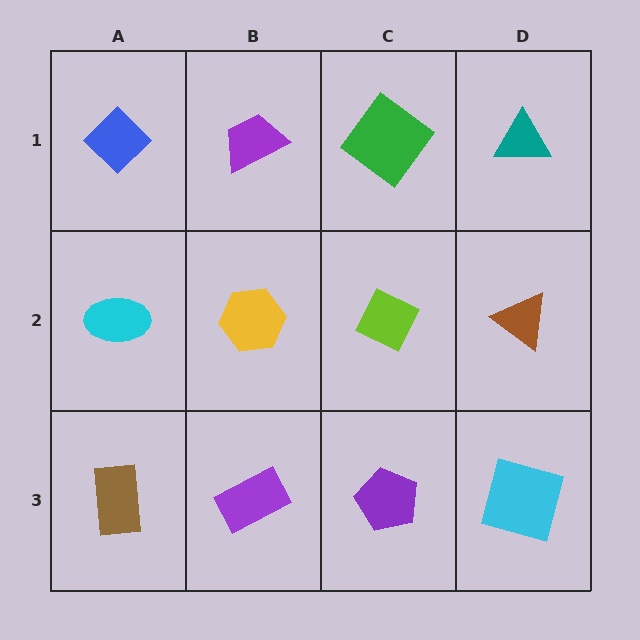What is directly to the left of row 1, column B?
A blue diamond.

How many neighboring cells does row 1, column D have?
2.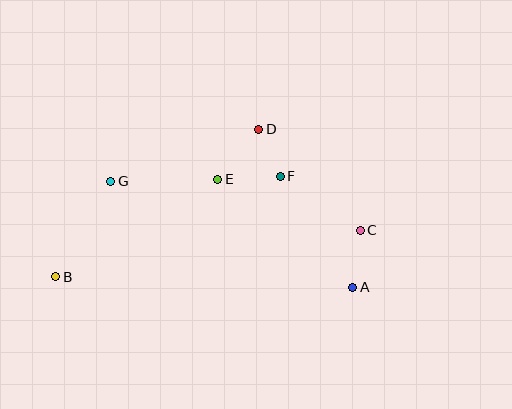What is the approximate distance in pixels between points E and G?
The distance between E and G is approximately 107 pixels.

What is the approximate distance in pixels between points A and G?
The distance between A and G is approximately 264 pixels.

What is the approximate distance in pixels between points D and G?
The distance between D and G is approximately 157 pixels.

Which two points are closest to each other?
Points D and F are closest to each other.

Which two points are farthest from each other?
Points B and C are farthest from each other.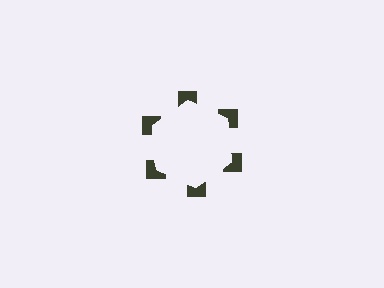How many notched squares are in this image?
There are 6 — one at each vertex of the illusory hexagon.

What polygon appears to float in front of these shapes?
An illusory hexagon — its edges are inferred from the aligned wedge cuts in the notched squares, not physically drawn.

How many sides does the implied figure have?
6 sides.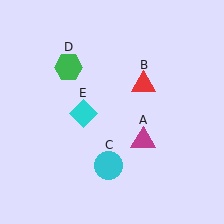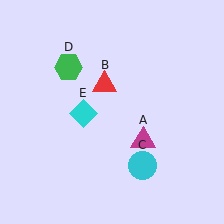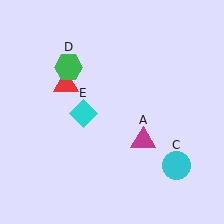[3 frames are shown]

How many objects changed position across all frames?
2 objects changed position: red triangle (object B), cyan circle (object C).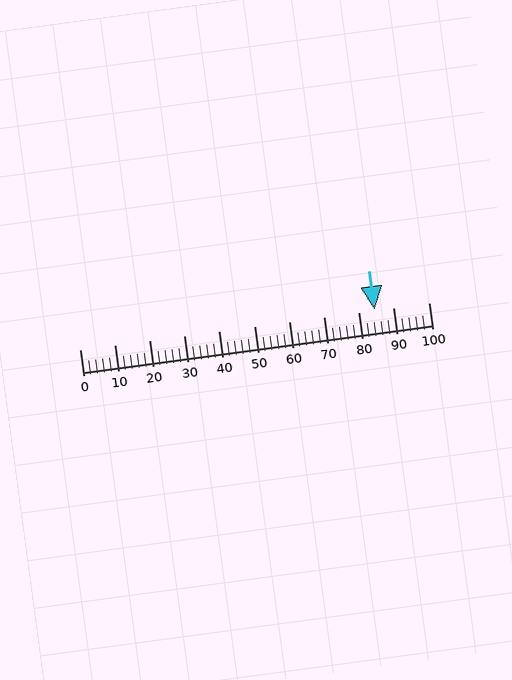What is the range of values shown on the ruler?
The ruler shows values from 0 to 100.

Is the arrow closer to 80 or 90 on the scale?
The arrow is closer to 80.